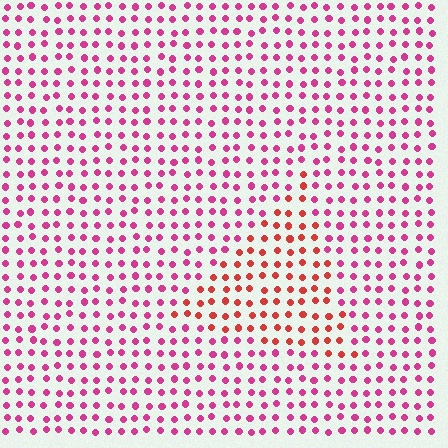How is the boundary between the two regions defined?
The boundary is defined purely by a slight shift in hue (about 35 degrees). Spacing, size, and orientation are identical on both sides.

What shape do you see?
I see a triangle.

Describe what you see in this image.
The image is filled with small magenta elements in a uniform arrangement. A triangle-shaped region is visible where the elements are tinted to a slightly different hue, forming a subtle color boundary.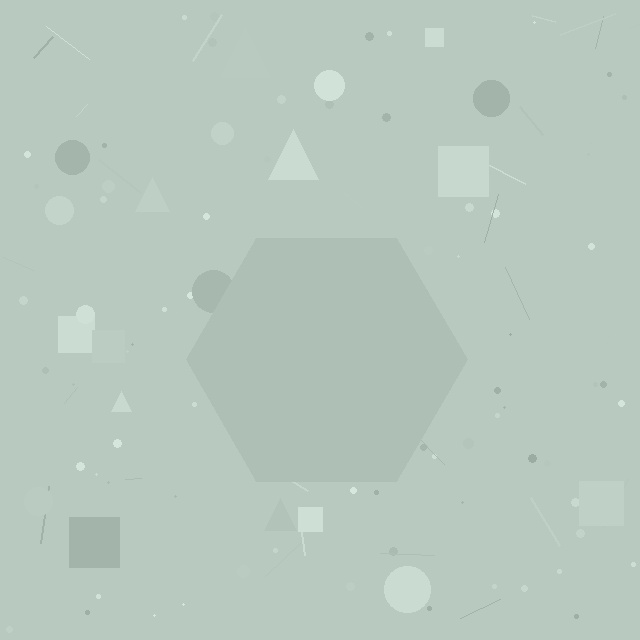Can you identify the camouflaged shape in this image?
The camouflaged shape is a hexagon.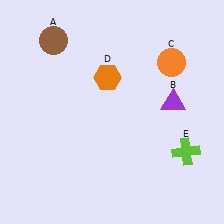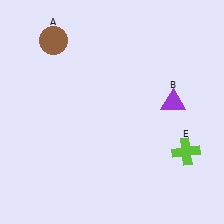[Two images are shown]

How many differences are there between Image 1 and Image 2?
There are 2 differences between the two images.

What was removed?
The orange hexagon (D), the orange circle (C) were removed in Image 2.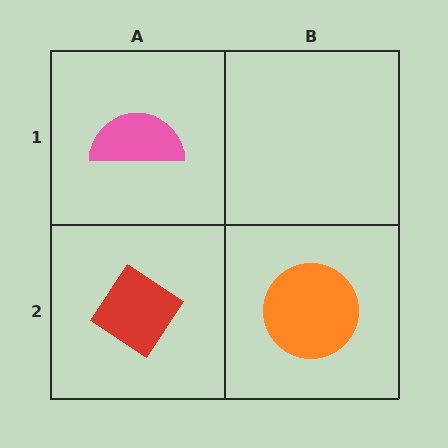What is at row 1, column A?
A pink semicircle.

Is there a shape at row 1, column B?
No, that cell is empty.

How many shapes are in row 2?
2 shapes.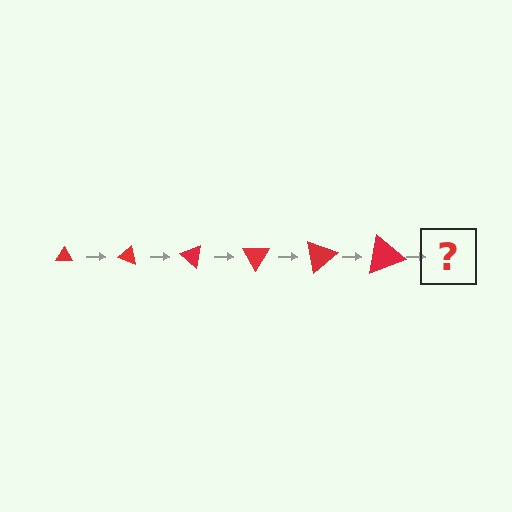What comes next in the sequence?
The next element should be a triangle, larger than the previous one and rotated 120 degrees from the start.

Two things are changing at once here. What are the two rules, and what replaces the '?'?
The two rules are that the triangle grows larger each step and it rotates 20 degrees each step. The '?' should be a triangle, larger than the previous one and rotated 120 degrees from the start.